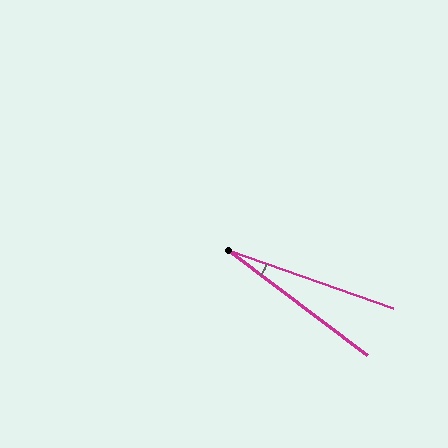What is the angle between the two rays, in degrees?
Approximately 18 degrees.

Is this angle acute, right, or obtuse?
It is acute.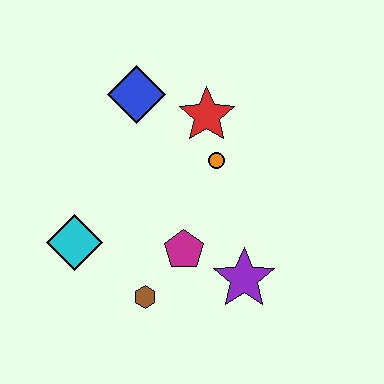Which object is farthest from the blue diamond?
The purple star is farthest from the blue diamond.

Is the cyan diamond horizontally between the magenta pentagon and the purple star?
No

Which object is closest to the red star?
The orange circle is closest to the red star.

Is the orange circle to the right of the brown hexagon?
Yes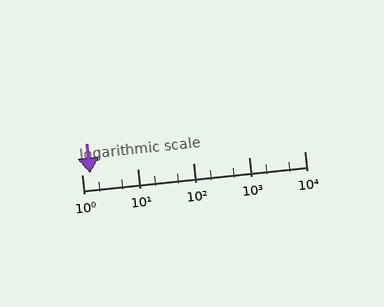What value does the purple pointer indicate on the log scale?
The pointer indicates approximately 1.4.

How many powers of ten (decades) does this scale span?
The scale spans 4 decades, from 1 to 10000.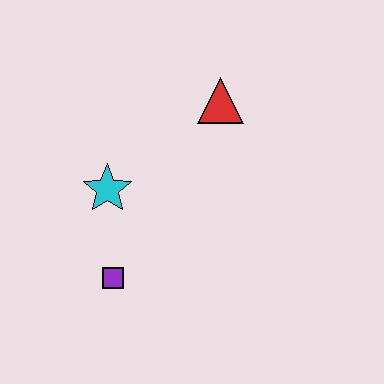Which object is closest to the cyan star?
The purple square is closest to the cyan star.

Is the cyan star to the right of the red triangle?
No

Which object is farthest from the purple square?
The red triangle is farthest from the purple square.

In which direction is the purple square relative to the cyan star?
The purple square is below the cyan star.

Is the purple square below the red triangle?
Yes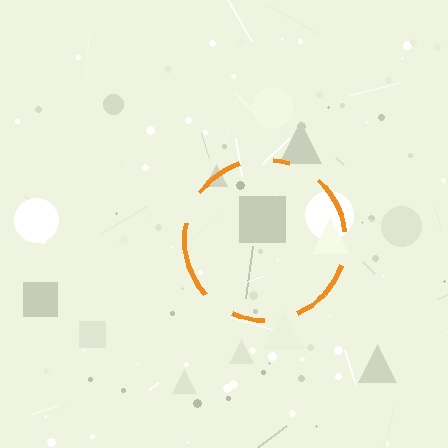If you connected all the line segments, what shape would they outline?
They would outline a circle.